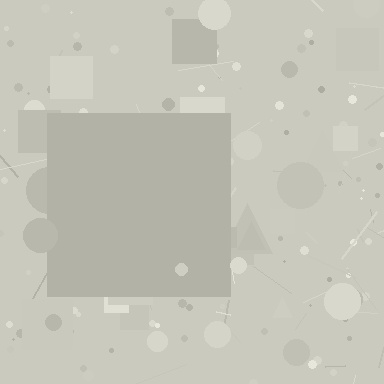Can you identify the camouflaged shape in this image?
The camouflaged shape is a square.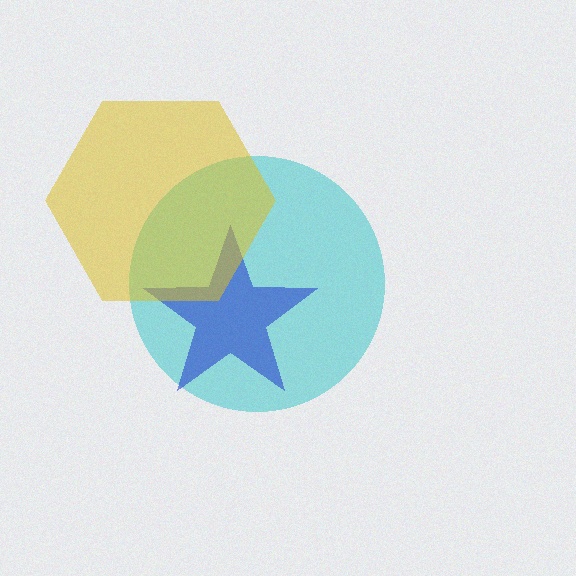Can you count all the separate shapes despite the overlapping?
Yes, there are 3 separate shapes.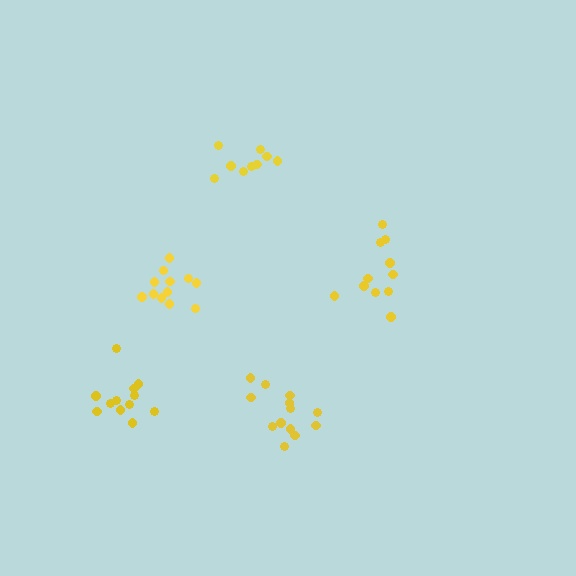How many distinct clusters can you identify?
There are 5 distinct clusters.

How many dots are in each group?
Group 1: 12 dots, Group 2: 9 dots, Group 3: 11 dots, Group 4: 13 dots, Group 5: 12 dots (57 total).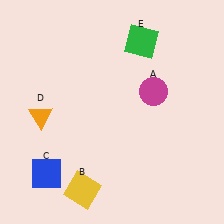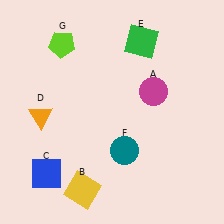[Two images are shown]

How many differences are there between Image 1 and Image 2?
There are 2 differences between the two images.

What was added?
A teal circle (F), a lime pentagon (G) were added in Image 2.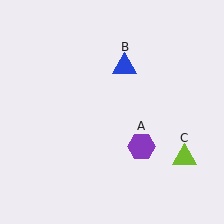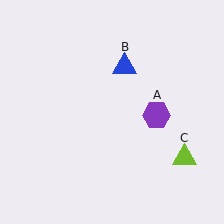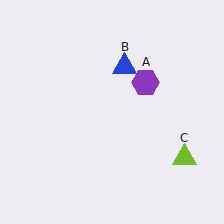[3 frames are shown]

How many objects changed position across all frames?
1 object changed position: purple hexagon (object A).